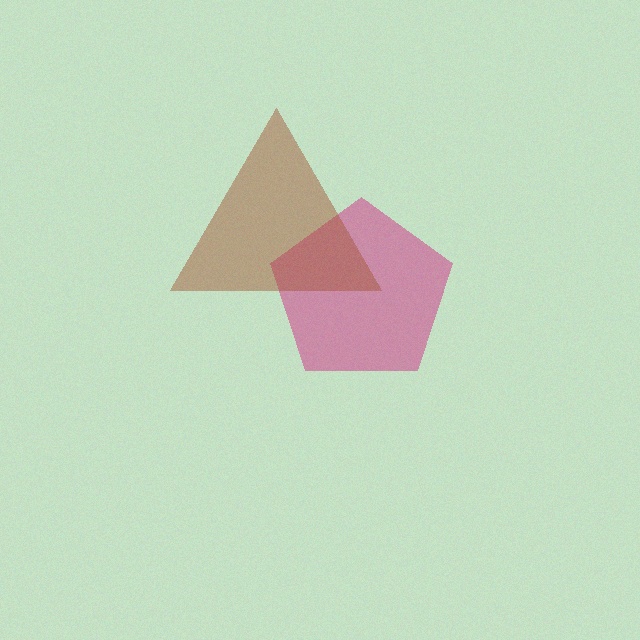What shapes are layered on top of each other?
The layered shapes are: a magenta pentagon, a brown triangle.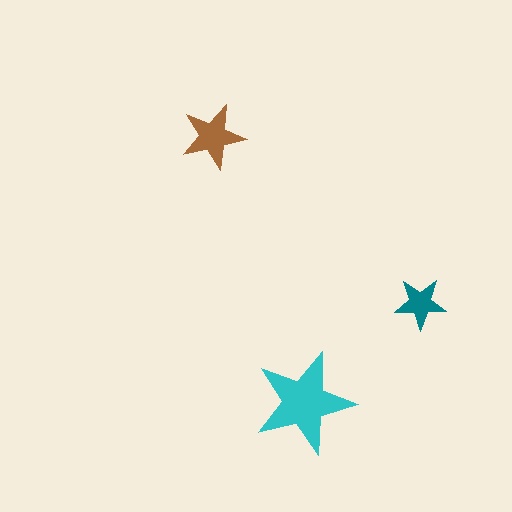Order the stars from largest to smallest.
the cyan one, the brown one, the teal one.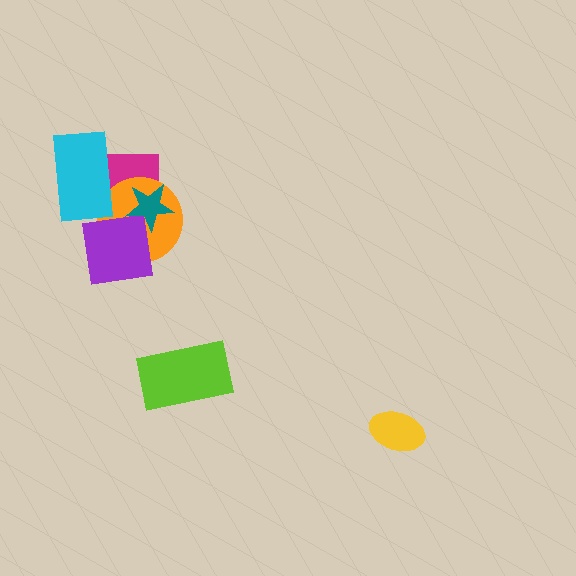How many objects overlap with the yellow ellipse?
0 objects overlap with the yellow ellipse.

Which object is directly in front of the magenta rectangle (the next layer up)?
The orange circle is directly in front of the magenta rectangle.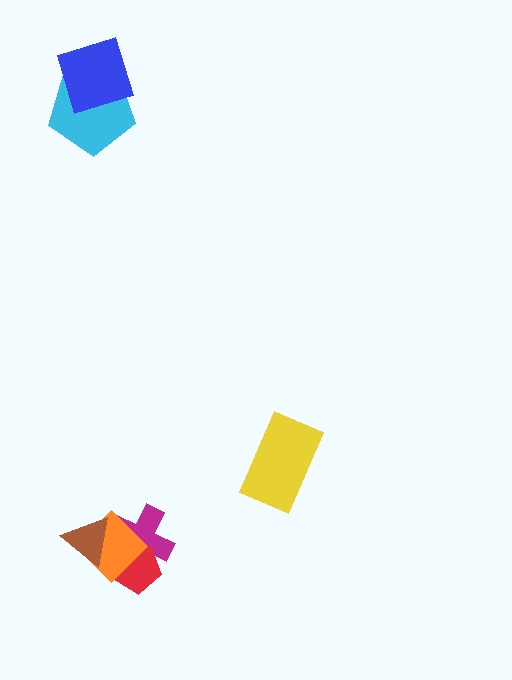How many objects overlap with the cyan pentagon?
1 object overlaps with the cyan pentagon.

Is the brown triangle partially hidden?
No, no other shape covers it.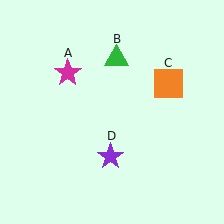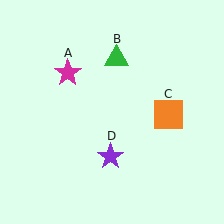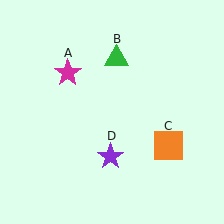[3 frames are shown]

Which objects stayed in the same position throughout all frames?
Magenta star (object A) and green triangle (object B) and purple star (object D) remained stationary.